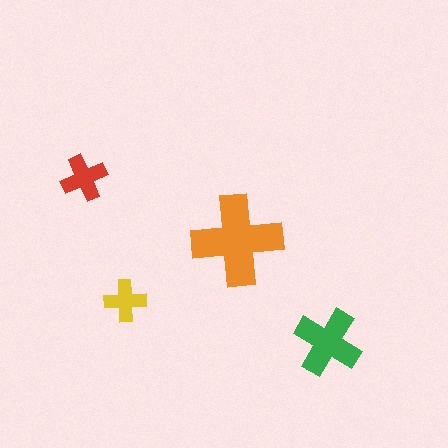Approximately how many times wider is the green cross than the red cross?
About 1.5 times wider.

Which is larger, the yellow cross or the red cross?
The red one.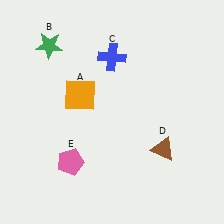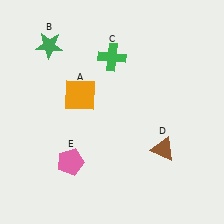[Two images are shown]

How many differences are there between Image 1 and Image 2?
There is 1 difference between the two images.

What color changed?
The cross (C) changed from blue in Image 1 to green in Image 2.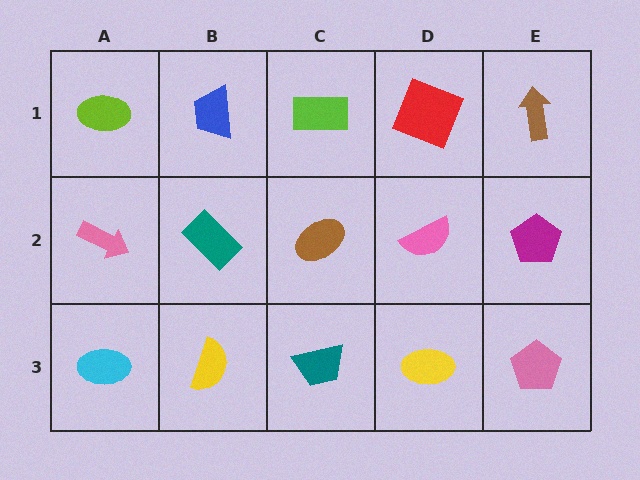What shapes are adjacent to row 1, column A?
A pink arrow (row 2, column A), a blue trapezoid (row 1, column B).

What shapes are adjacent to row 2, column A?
A lime ellipse (row 1, column A), a cyan ellipse (row 3, column A), a teal rectangle (row 2, column B).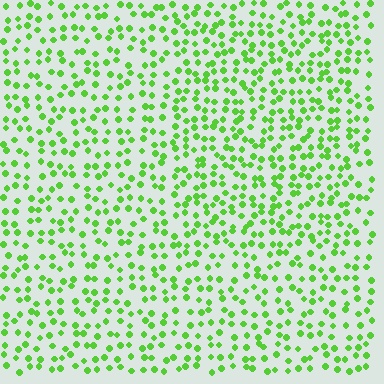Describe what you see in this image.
The image contains small lime elements arranged at two different densities. A rectangle-shaped region is visible where the elements are more densely packed than the surrounding area.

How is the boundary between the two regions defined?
The boundary is defined by a change in element density (approximately 1.4x ratio). All elements are the same color, size, and shape.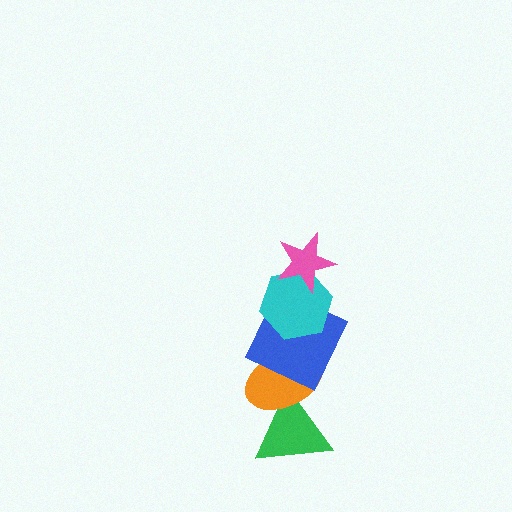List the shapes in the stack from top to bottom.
From top to bottom: the pink star, the cyan hexagon, the blue square, the orange ellipse, the green triangle.